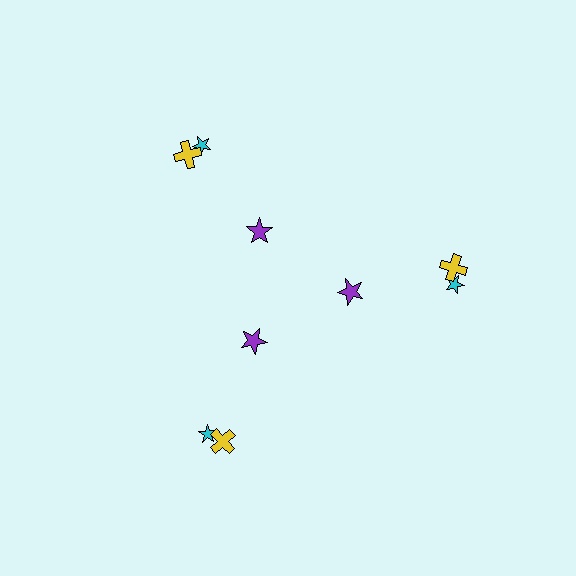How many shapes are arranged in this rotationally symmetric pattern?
There are 9 shapes, arranged in 3 groups of 3.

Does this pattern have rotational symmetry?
Yes, this pattern has 3-fold rotational symmetry. It looks the same after rotating 120 degrees around the center.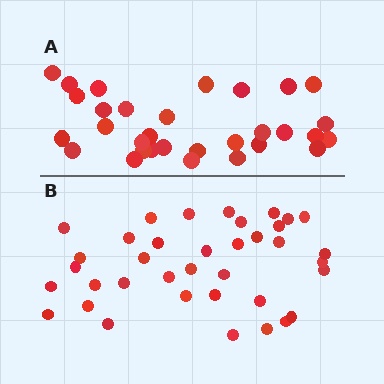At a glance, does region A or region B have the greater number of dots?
Region B (the bottom region) has more dots.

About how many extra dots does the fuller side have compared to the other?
Region B has about 6 more dots than region A.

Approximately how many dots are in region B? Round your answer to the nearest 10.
About 40 dots. (The exact count is 37, which rounds to 40.)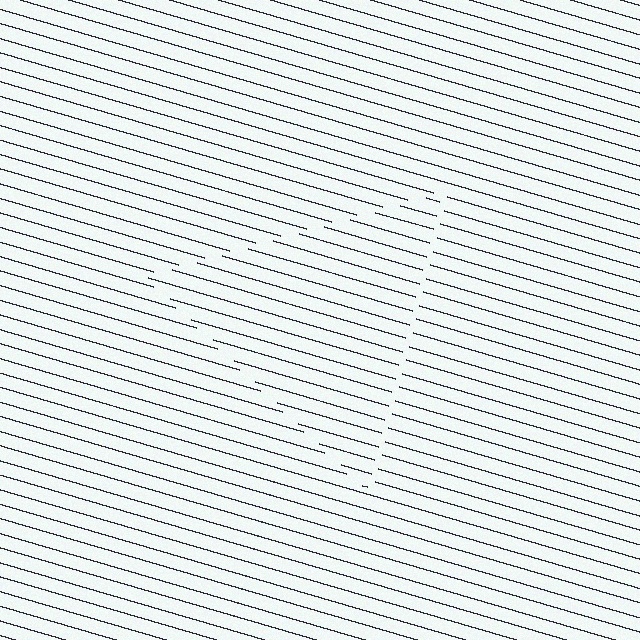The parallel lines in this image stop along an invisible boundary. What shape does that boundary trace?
An illusory triangle. The interior of the shape contains the same grating, shifted by half a period — the contour is defined by the phase discontinuity where line-ends from the inner and outer gratings abut.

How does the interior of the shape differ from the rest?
The interior of the shape contains the same grating, shifted by half a period — the contour is defined by the phase discontinuity where line-ends from the inner and outer gratings abut.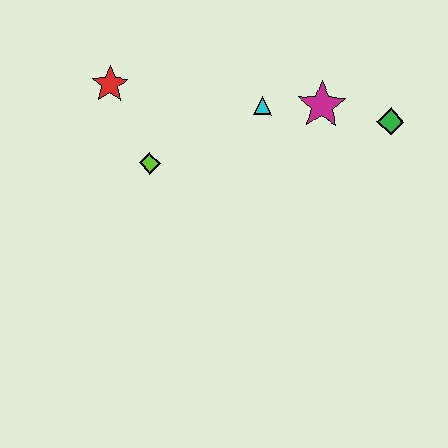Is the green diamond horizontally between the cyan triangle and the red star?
No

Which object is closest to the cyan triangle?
The magenta star is closest to the cyan triangle.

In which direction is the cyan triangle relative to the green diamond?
The cyan triangle is to the left of the green diamond.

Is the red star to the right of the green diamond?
No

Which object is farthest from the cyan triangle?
The red star is farthest from the cyan triangle.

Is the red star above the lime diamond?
Yes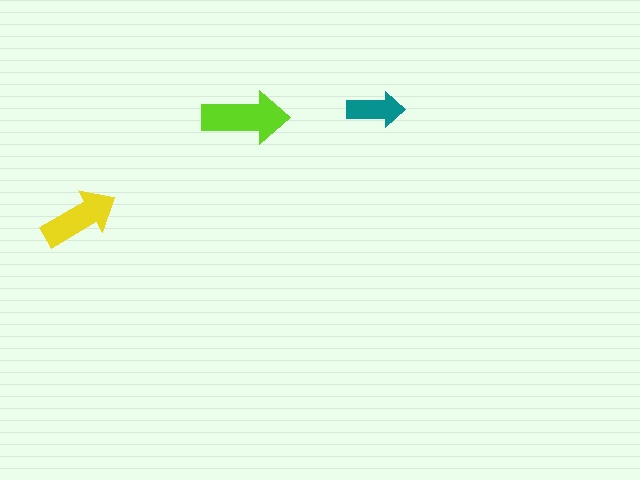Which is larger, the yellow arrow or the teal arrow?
The yellow one.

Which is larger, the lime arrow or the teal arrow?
The lime one.